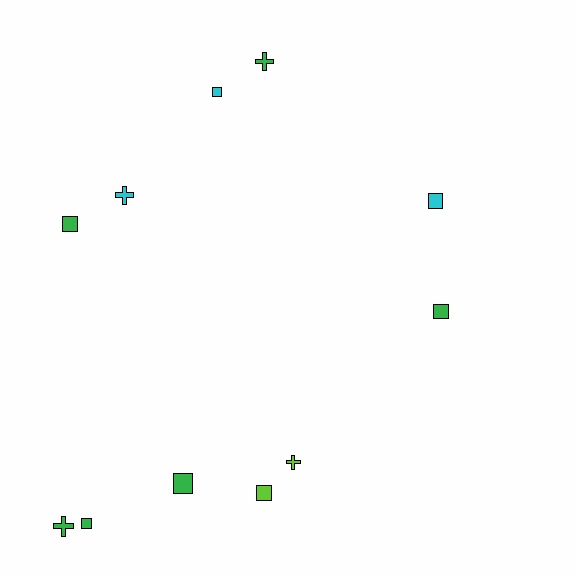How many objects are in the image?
There are 11 objects.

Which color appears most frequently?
Green, with 6 objects.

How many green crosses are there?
There are 2 green crosses.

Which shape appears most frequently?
Square, with 7 objects.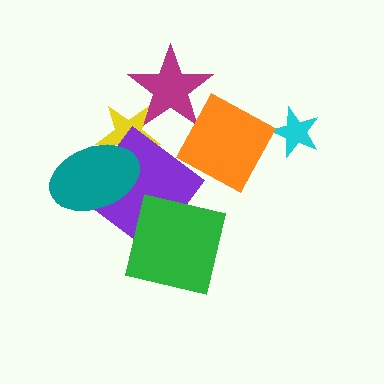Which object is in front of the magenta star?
The yellow star is in front of the magenta star.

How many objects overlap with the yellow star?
3 objects overlap with the yellow star.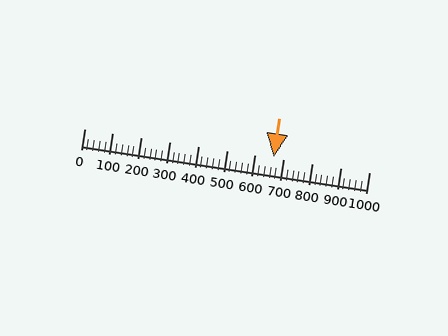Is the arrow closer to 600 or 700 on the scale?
The arrow is closer to 700.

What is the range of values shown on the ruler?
The ruler shows values from 0 to 1000.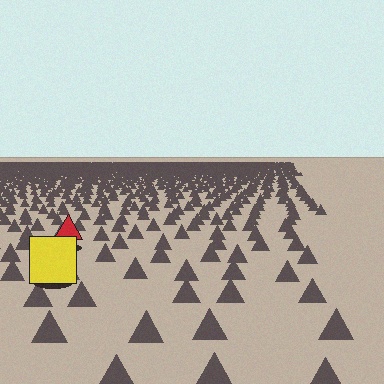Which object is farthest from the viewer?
The red triangle is farthest from the viewer. It appears smaller and the ground texture around it is denser.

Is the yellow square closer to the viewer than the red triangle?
Yes. The yellow square is closer — you can tell from the texture gradient: the ground texture is coarser near it.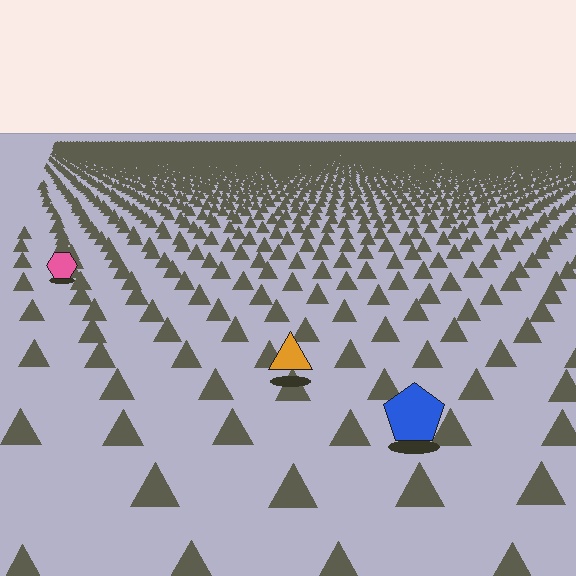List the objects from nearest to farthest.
From nearest to farthest: the blue pentagon, the orange triangle, the pink hexagon.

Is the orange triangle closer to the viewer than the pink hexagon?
Yes. The orange triangle is closer — you can tell from the texture gradient: the ground texture is coarser near it.